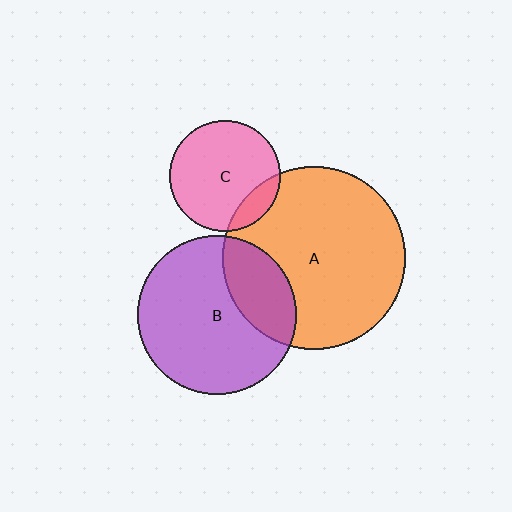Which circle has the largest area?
Circle A (orange).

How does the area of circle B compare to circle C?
Approximately 2.1 times.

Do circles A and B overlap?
Yes.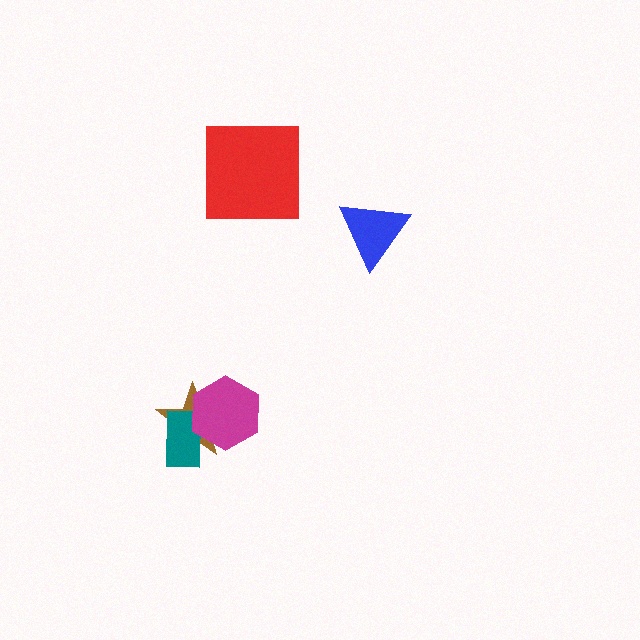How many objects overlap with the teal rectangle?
2 objects overlap with the teal rectangle.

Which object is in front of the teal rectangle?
The magenta hexagon is in front of the teal rectangle.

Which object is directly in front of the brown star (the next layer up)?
The teal rectangle is directly in front of the brown star.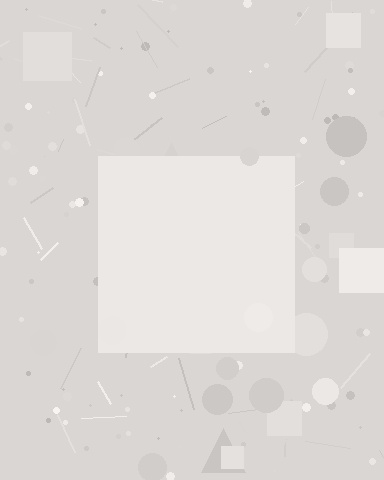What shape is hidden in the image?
A square is hidden in the image.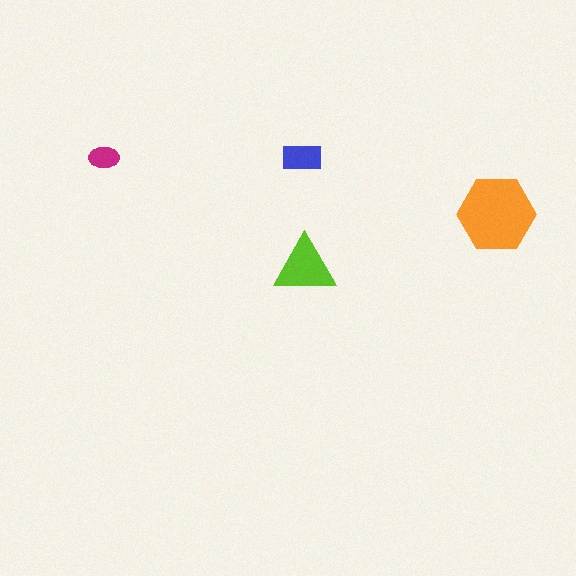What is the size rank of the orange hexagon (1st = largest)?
1st.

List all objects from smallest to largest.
The magenta ellipse, the blue rectangle, the lime triangle, the orange hexagon.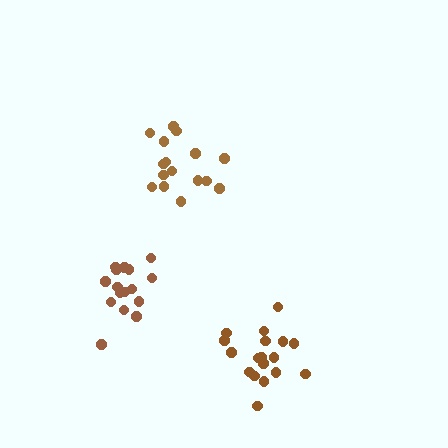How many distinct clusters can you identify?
There are 3 distinct clusters.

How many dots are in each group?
Group 1: 16 dots, Group 2: 18 dots, Group 3: 16 dots (50 total).